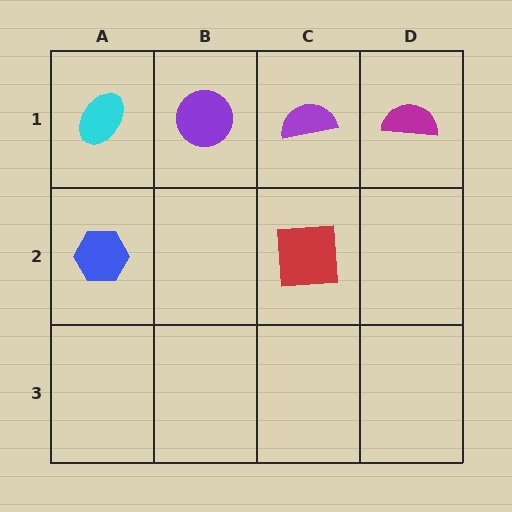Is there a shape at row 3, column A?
No, that cell is empty.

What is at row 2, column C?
A red square.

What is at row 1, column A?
A cyan ellipse.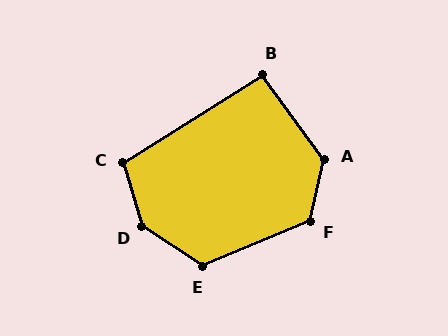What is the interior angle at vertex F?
Approximately 126 degrees (obtuse).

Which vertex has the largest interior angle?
D, at approximately 140 degrees.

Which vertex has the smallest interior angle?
B, at approximately 94 degrees.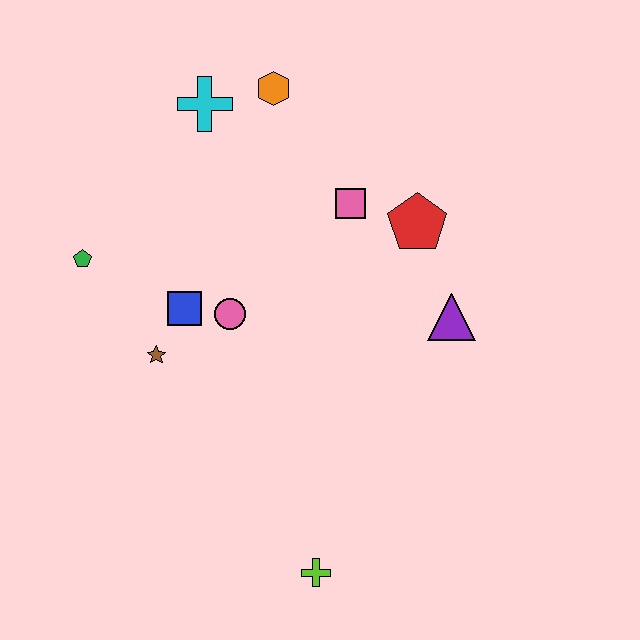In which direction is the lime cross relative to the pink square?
The lime cross is below the pink square.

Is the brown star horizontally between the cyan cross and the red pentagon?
No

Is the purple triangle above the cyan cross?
No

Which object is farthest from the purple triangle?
The green pentagon is farthest from the purple triangle.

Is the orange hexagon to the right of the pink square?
No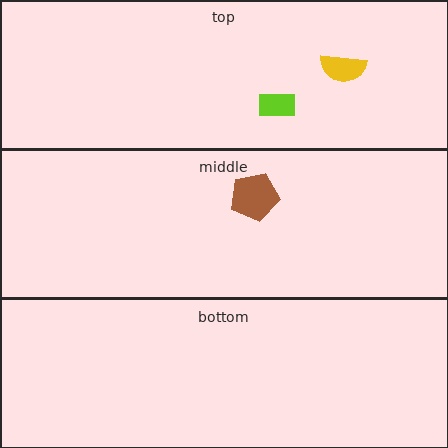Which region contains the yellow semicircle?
The top region.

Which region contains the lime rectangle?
The top region.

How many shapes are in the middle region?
1.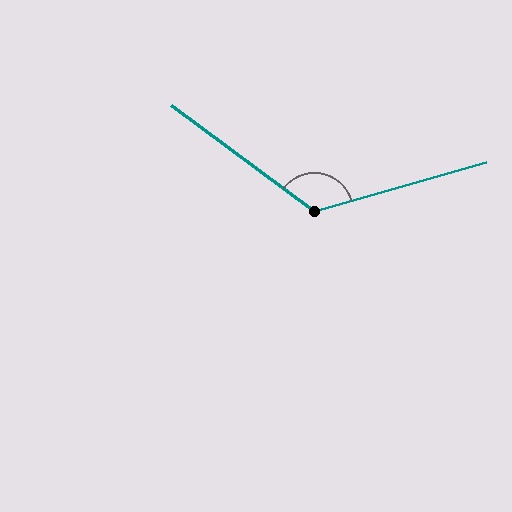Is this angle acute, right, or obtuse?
It is obtuse.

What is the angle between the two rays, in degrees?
Approximately 128 degrees.